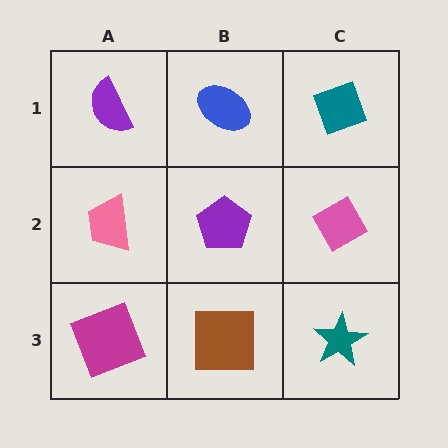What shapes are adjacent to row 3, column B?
A purple pentagon (row 2, column B), a magenta square (row 3, column A), a teal star (row 3, column C).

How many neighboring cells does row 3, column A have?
2.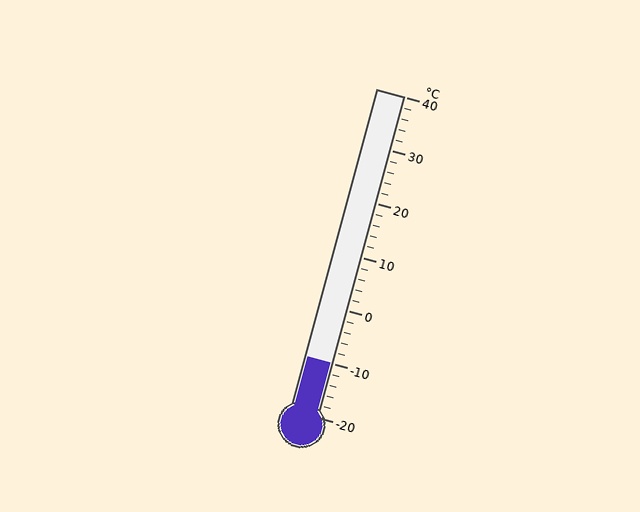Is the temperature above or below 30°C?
The temperature is below 30°C.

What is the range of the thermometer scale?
The thermometer scale ranges from -20°C to 40°C.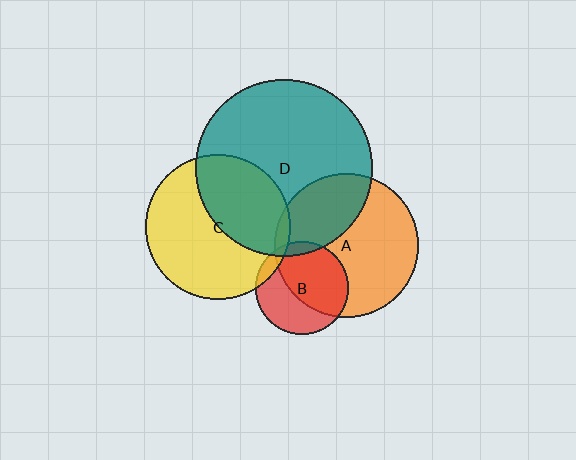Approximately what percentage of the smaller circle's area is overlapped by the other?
Approximately 5%.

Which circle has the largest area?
Circle D (teal).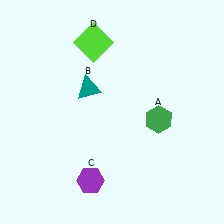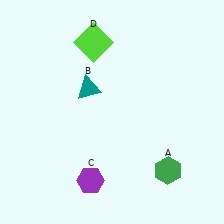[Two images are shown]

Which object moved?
The green hexagon (A) moved down.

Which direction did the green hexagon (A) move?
The green hexagon (A) moved down.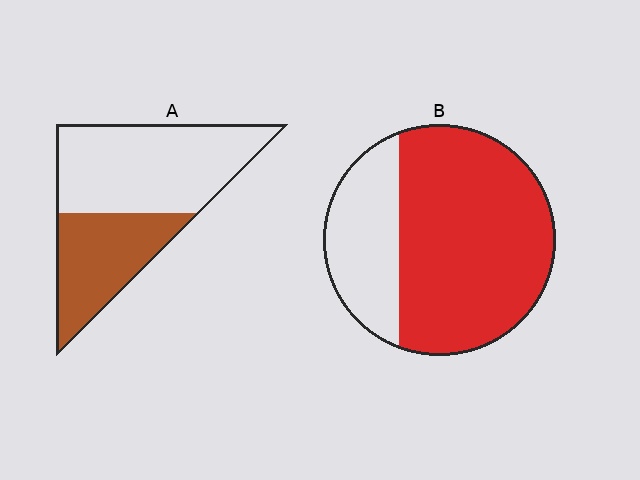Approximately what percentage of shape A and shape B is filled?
A is approximately 40% and B is approximately 70%.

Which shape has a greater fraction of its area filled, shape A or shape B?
Shape B.